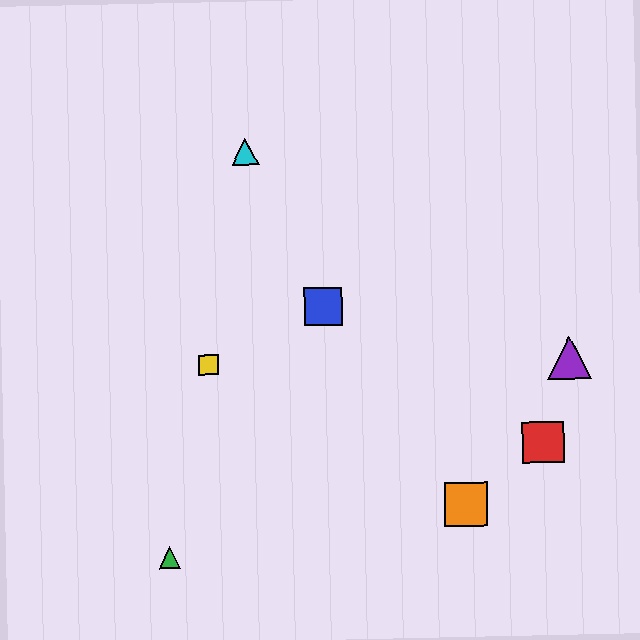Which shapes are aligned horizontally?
The yellow square, the purple triangle are aligned horizontally.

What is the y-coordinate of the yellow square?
The yellow square is at y≈365.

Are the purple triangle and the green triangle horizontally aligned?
No, the purple triangle is at y≈357 and the green triangle is at y≈557.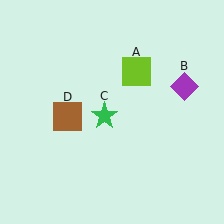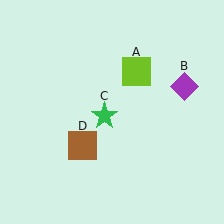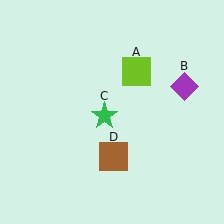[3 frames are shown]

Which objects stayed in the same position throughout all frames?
Lime square (object A) and purple diamond (object B) and green star (object C) remained stationary.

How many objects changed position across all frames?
1 object changed position: brown square (object D).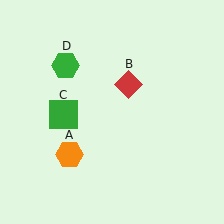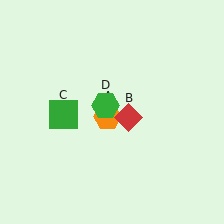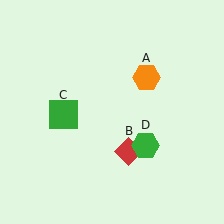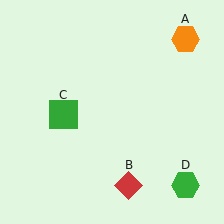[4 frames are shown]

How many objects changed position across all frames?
3 objects changed position: orange hexagon (object A), red diamond (object B), green hexagon (object D).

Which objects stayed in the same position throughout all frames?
Green square (object C) remained stationary.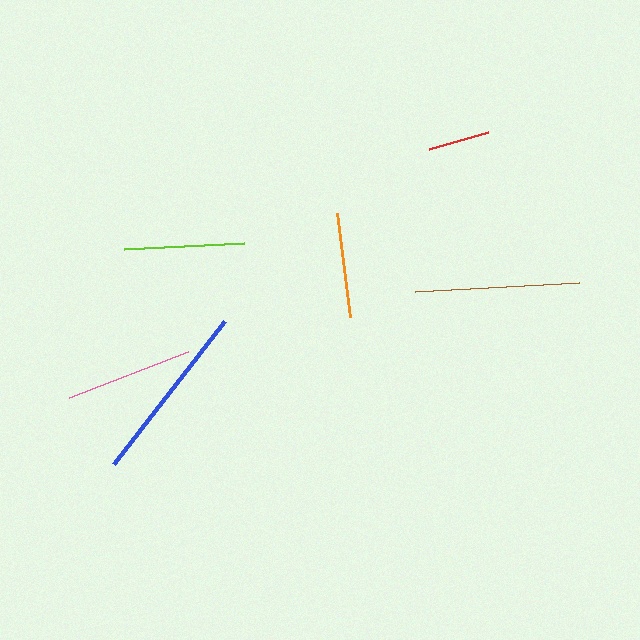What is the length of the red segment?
The red segment is approximately 62 pixels long.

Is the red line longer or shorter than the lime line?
The lime line is longer than the red line.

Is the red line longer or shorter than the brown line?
The brown line is longer than the red line.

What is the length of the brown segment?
The brown segment is approximately 165 pixels long.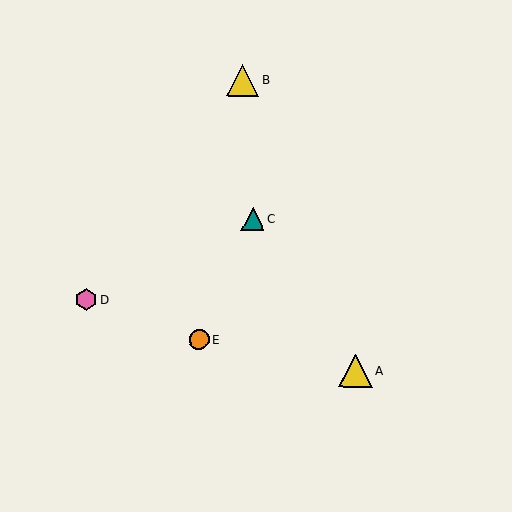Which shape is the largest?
The yellow triangle (labeled A) is the largest.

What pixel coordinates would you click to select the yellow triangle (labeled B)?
Click at (243, 80) to select the yellow triangle B.